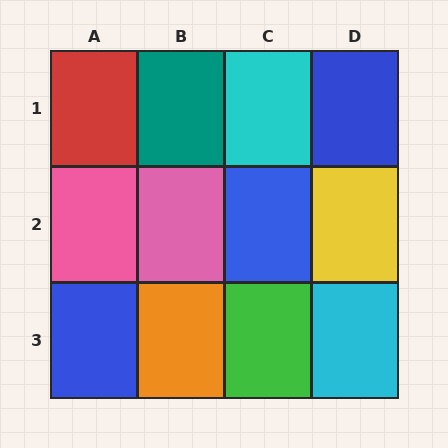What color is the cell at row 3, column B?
Orange.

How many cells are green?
1 cell is green.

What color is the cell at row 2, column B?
Pink.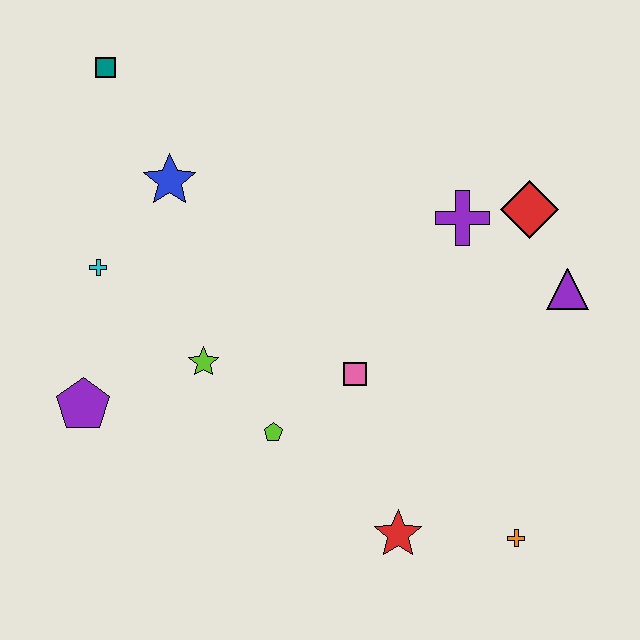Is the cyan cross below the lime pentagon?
No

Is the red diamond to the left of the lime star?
No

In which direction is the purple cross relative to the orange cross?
The purple cross is above the orange cross.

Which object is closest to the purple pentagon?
The lime star is closest to the purple pentagon.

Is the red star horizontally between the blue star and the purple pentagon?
No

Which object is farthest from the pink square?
The teal square is farthest from the pink square.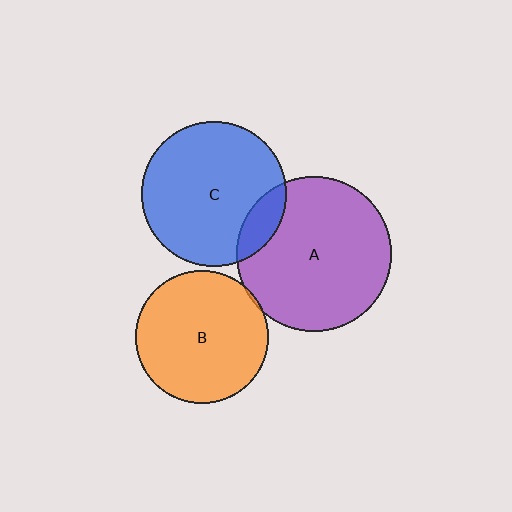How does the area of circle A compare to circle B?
Approximately 1.4 times.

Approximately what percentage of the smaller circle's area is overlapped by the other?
Approximately 15%.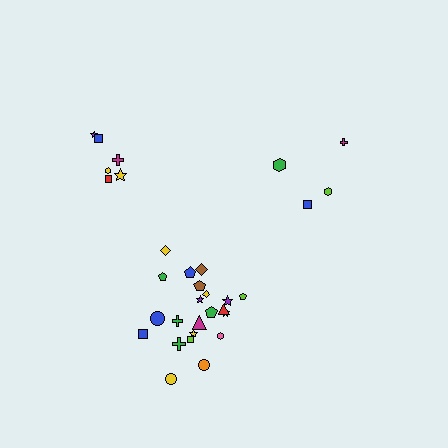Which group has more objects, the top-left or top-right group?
The top-left group.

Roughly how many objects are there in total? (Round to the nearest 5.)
Roughly 30 objects in total.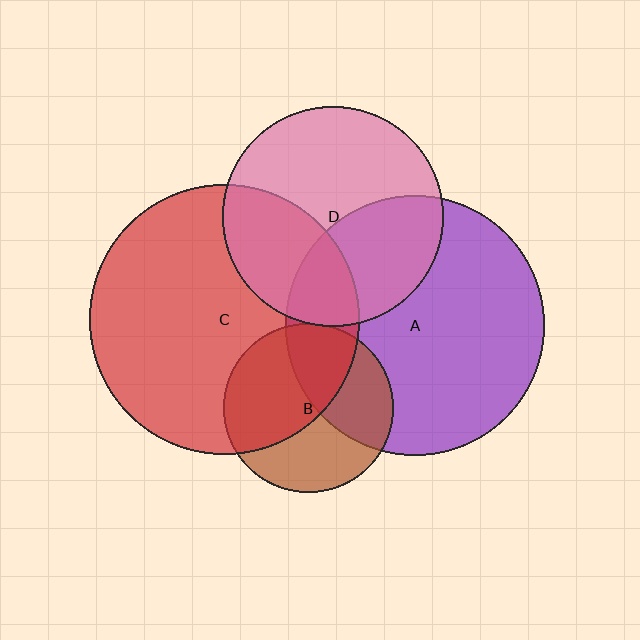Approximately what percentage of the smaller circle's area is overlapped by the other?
Approximately 35%.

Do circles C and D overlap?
Yes.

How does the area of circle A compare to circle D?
Approximately 1.4 times.